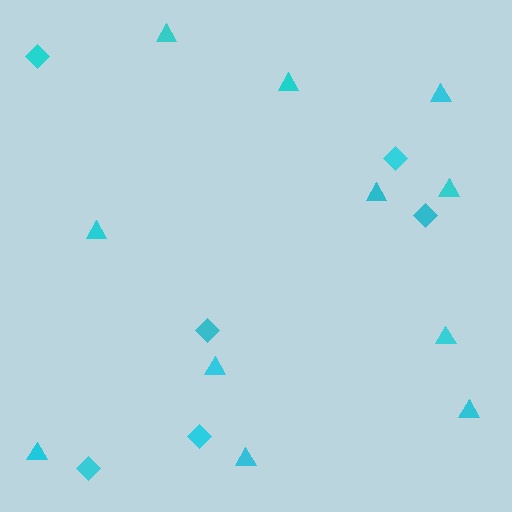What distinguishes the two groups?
There are 2 groups: one group of diamonds (6) and one group of triangles (11).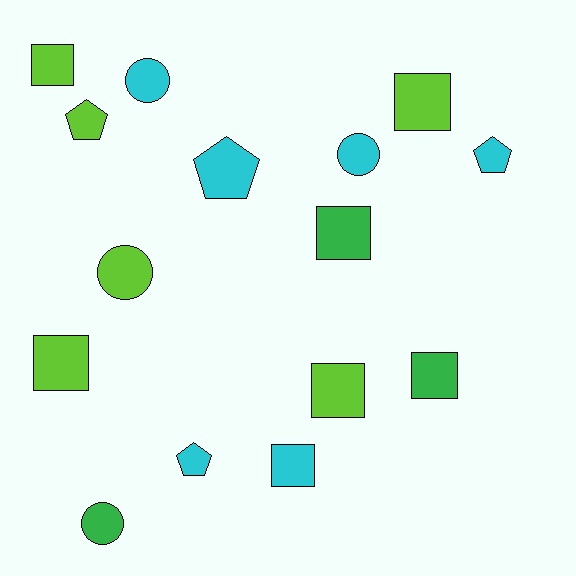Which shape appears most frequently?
Square, with 7 objects.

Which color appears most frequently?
Cyan, with 6 objects.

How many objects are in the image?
There are 15 objects.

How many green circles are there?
There is 1 green circle.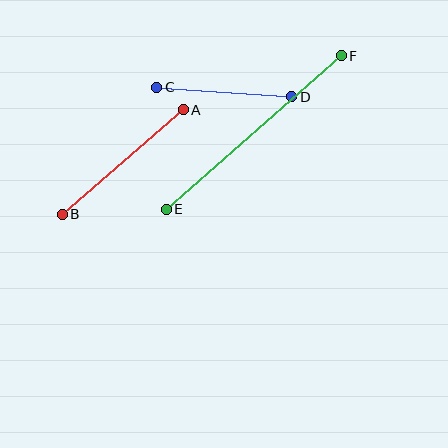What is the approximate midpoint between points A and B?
The midpoint is at approximately (123, 162) pixels.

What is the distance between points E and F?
The distance is approximately 233 pixels.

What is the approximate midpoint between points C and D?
The midpoint is at approximately (224, 92) pixels.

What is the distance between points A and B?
The distance is approximately 160 pixels.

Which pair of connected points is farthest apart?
Points E and F are farthest apart.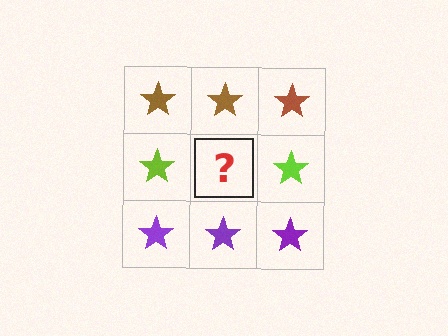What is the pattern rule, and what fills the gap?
The rule is that each row has a consistent color. The gap should be filled with a lime star.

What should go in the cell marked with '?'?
The missing cell should contain a lime star.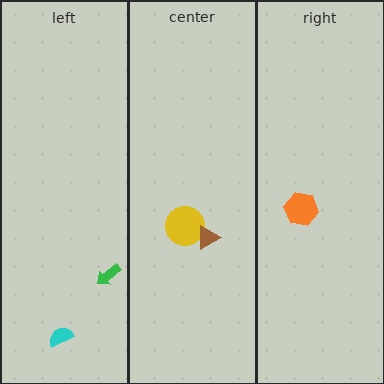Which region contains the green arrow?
The left region.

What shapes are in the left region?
The cyan semicircle, the green arrow.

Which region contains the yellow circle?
The center region.